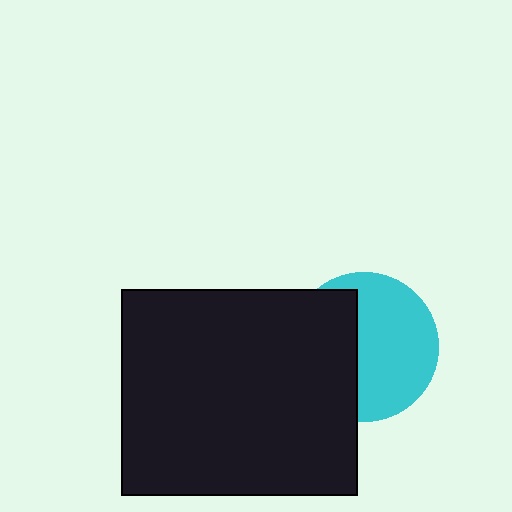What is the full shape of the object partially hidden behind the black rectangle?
The partially hidden object is a cyan circle.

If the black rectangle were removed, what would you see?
You would see the complete cyan circle.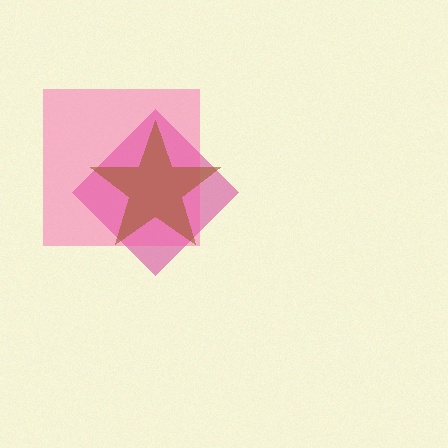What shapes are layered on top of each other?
The layered shapes are: a magenta diamond, a pink square, a brown star.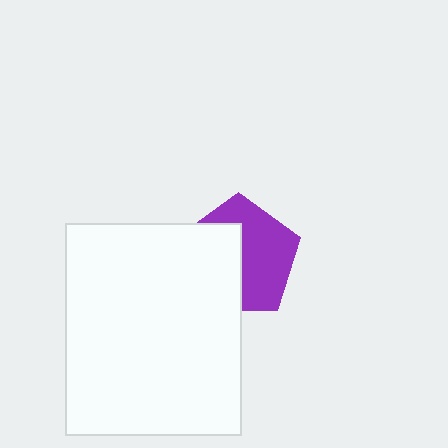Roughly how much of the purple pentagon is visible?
About half of it is visible (roughly 54%).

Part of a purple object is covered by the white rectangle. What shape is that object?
It is a pentagon.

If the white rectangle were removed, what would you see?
You would see the complete purple pentagon.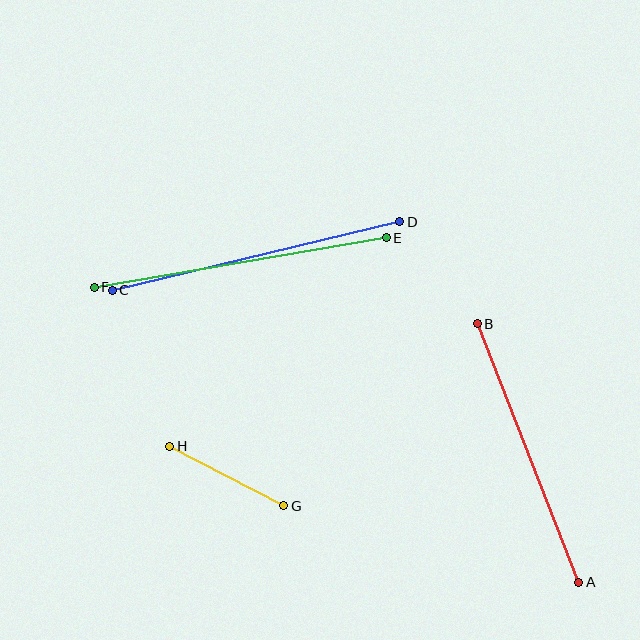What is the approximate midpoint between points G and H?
The midpoint is at approximately (227, 476) pixels.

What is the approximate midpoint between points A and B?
The midpoint is at approximately (528, 453) pixels.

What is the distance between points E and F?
The distance is approximately 296 pixels.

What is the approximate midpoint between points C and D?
The midpoint is at approximately (256, 256) pixels.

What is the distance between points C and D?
The distance is approximately 296 pixels.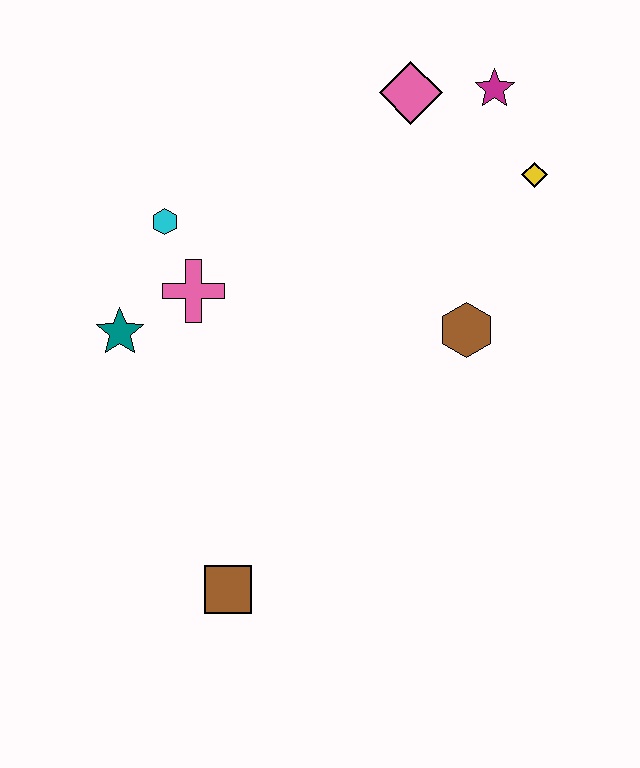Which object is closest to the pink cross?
The cyan hexagon is closest to the pink cross.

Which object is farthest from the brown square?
The magenta star is farthest from the brown square.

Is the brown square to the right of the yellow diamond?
No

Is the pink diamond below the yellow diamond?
No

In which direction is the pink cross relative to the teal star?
The pink cross is to the right of the teal star.